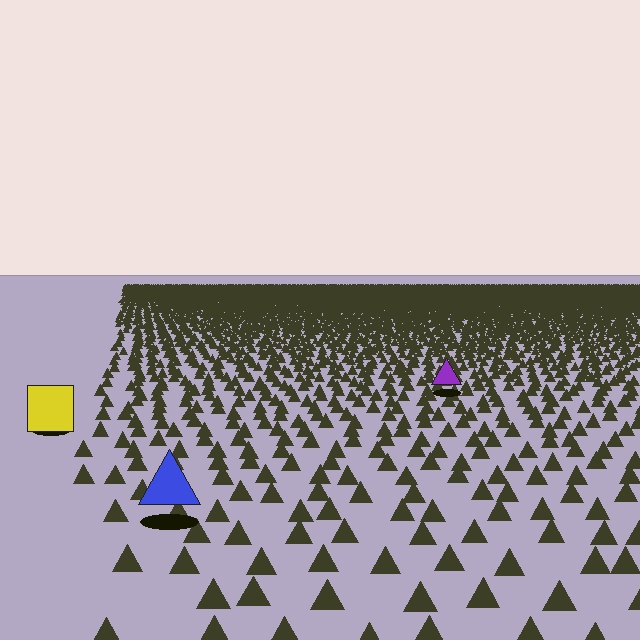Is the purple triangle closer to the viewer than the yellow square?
No. The yellow square is closer — you can tell from the texture gradient: the ground texture is coarser near it.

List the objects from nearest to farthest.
From nearest to farthest: the blue triangle, the yellow square, the purple triangle.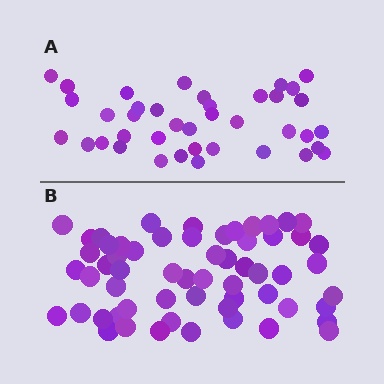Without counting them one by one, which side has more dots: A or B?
Region B (the bottom region) has more dots.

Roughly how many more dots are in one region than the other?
Region B has approximately 20 more dots than region A.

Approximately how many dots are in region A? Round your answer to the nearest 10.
About 40 dots. (The exact count is 39, which rounds to 40.)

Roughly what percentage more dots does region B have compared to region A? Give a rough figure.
About 50% more.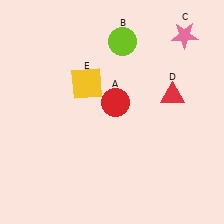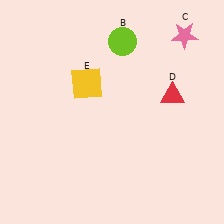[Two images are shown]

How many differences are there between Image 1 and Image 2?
There is 1 difference between the two images.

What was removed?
The red circle (A) was removed in Image 2.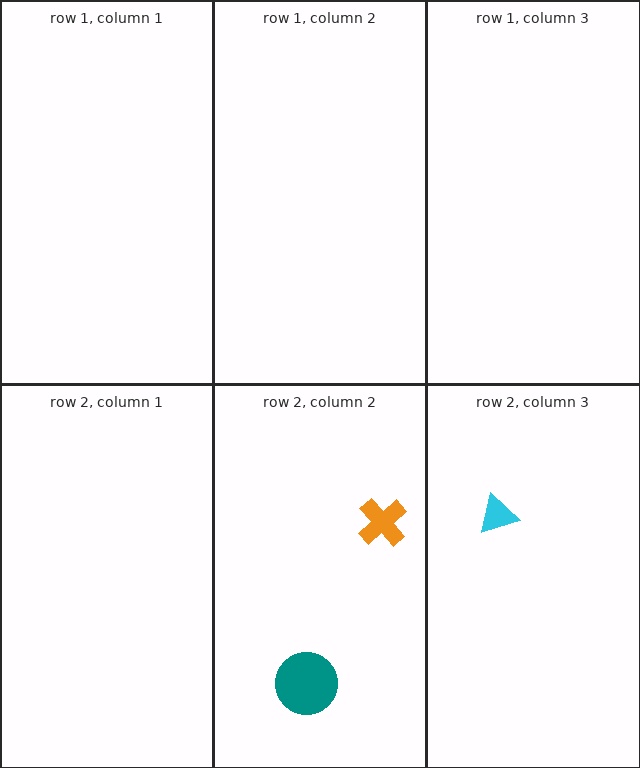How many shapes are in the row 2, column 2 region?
2.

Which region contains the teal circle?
The row 2, column 2 region.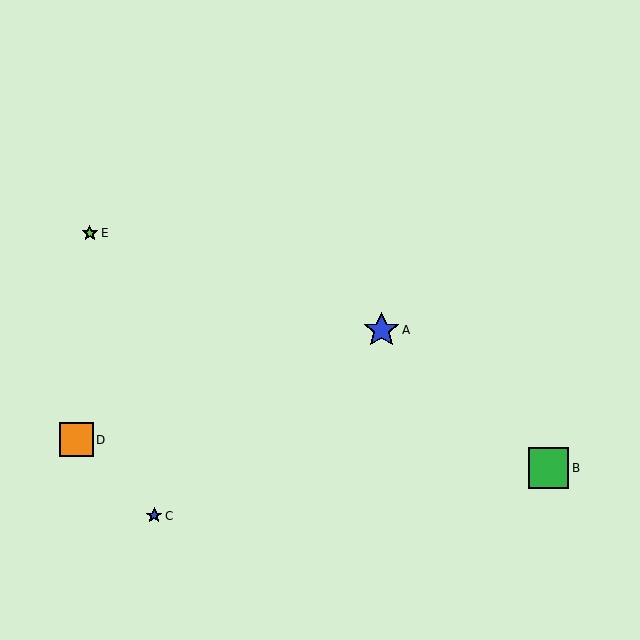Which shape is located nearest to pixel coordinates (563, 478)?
The green square (labeled B) at (548, 468) is nearest to that location.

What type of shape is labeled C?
Shape C is a blue star.